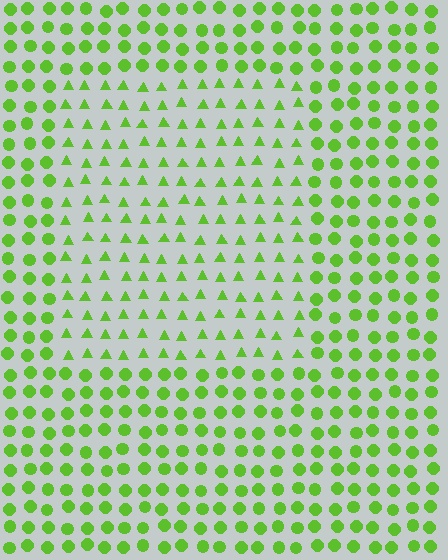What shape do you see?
I see a rectangle.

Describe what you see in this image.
The image is filled with small lime elements arranged in a uniform grid. A rectangle-shaped region contains triangles, while the surrounding area contains circles. The boundary is defined purely by the change in element shape.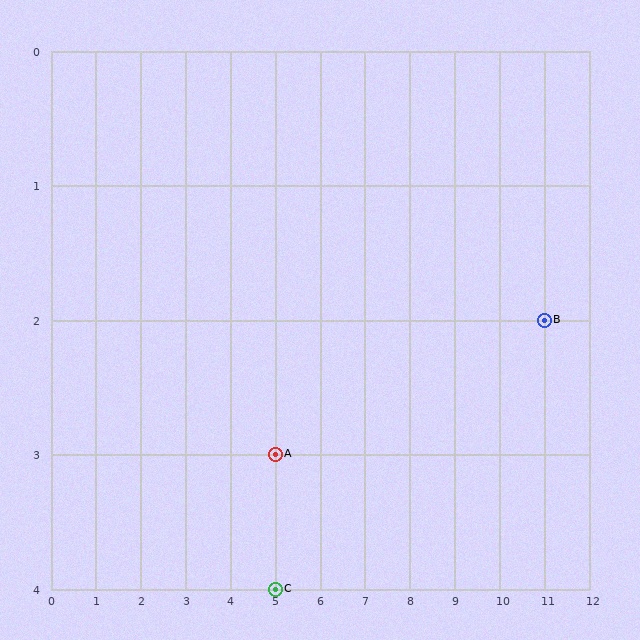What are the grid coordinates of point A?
Point A is at grid coordinates (5, 3).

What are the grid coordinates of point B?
Point B is at grid coordinates (11, 2).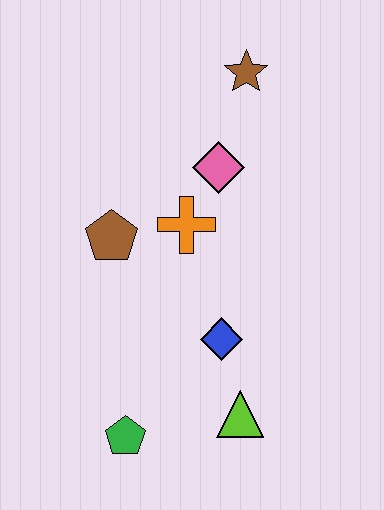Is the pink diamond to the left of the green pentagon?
No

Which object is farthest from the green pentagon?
The brown star is farthest from the green pentagon.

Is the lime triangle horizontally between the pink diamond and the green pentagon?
No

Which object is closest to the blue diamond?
The lime triangle is closest to the blue diamond.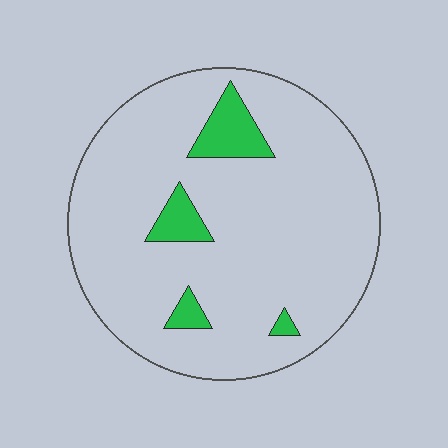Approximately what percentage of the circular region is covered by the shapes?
Approximately 10%.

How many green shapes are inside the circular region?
4.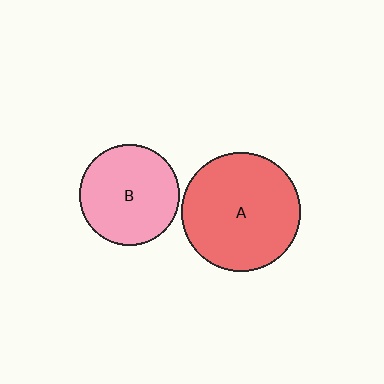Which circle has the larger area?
Circle A (red).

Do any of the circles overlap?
No, none of the circles overlap.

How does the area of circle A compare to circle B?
Approximately 1.4 times.